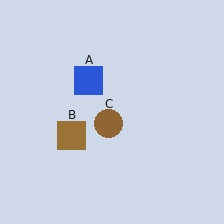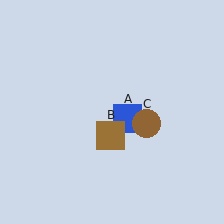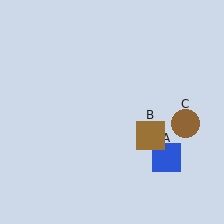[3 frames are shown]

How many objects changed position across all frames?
3 objects changed position: blue square (object A), brown square (object B), brown circle (object C).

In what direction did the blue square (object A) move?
The blue square (object A) moved down and to the right.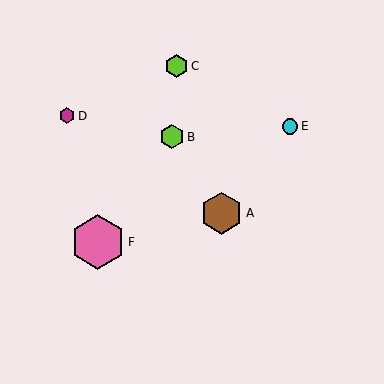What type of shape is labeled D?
Shape D is a magenta hexagon.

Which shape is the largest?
The pink hexagon (labeled F) is the largest.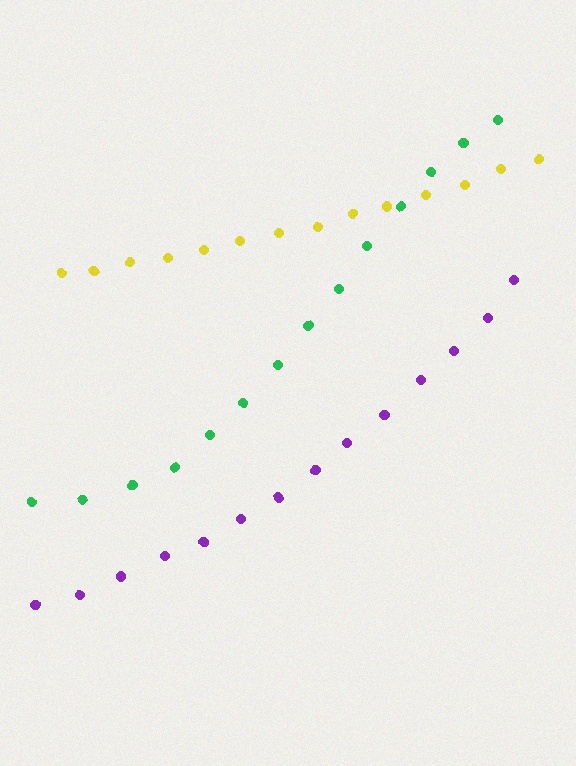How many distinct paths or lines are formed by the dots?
There are 3 distinct paths.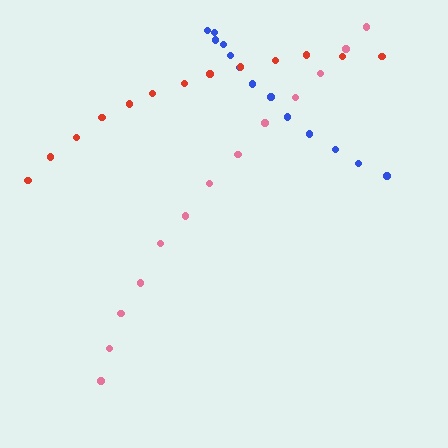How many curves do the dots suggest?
There are 3 distinct paths.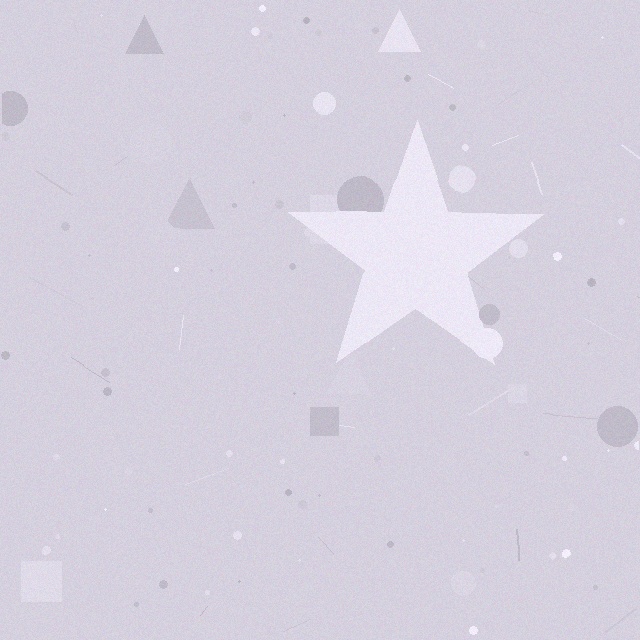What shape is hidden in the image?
A star is hidden in the image.